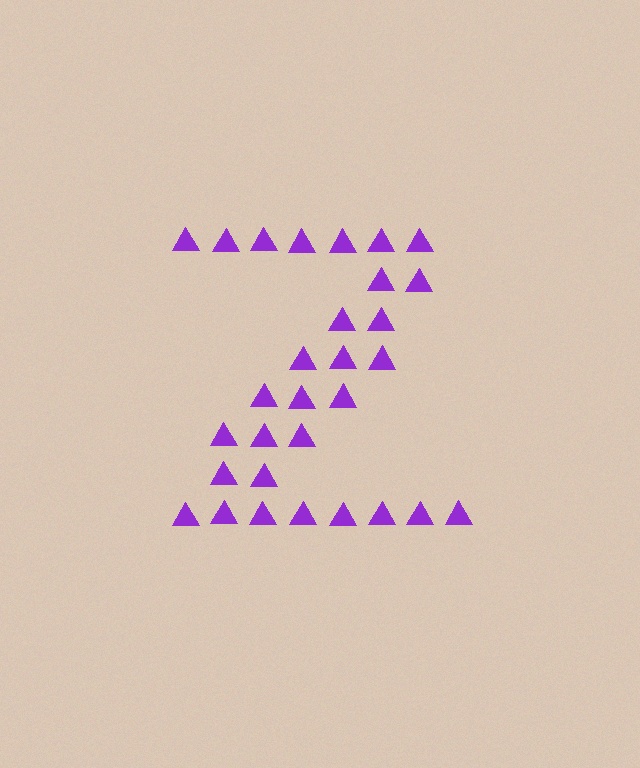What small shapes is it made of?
It is made of small triangles.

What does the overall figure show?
The overall figure shows the letter Z.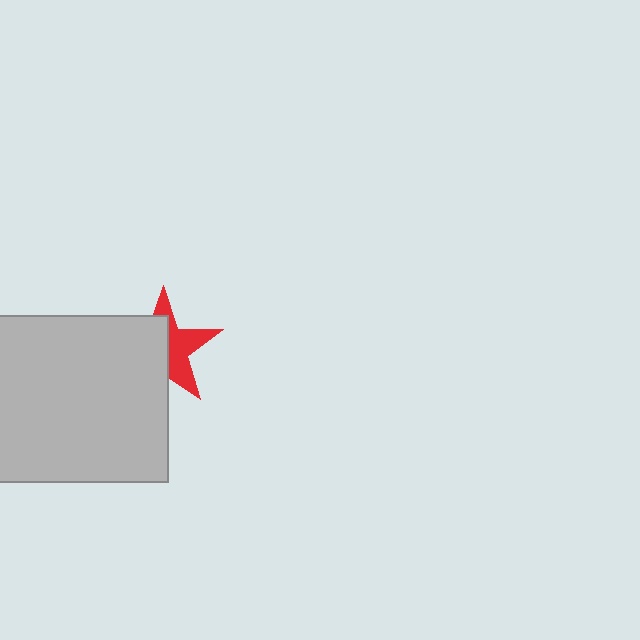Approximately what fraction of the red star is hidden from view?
Roughly 55% of the red star is hidden behind the light gray rectangle.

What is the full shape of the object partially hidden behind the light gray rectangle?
The partially hidden object is a red star.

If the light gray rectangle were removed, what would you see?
You would see the complete red star.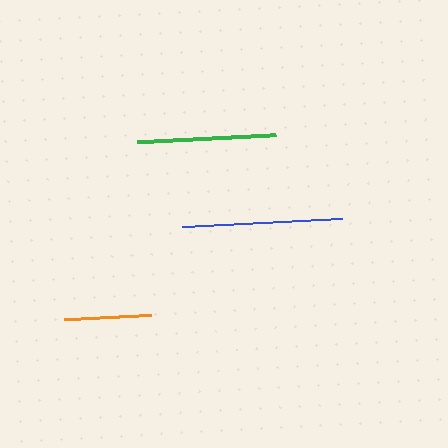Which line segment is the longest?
The blue line is the longest at approximately 160 pixels.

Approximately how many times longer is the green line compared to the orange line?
The green line is approximately 1.6 times the length of the orange line.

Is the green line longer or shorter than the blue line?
The blue line is longer than the green line.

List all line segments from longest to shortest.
From longest to shortest: blue, green, orange.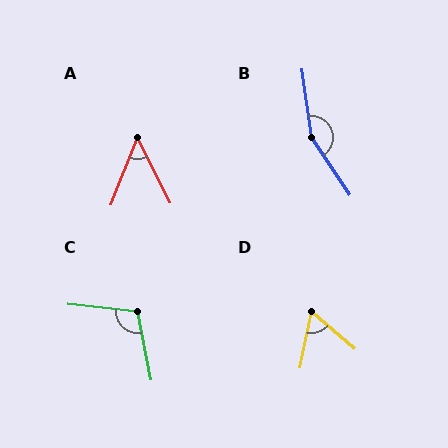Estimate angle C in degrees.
Approximately 108 degrees.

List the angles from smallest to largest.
A (47°), D (61°), C (108°), B (155°).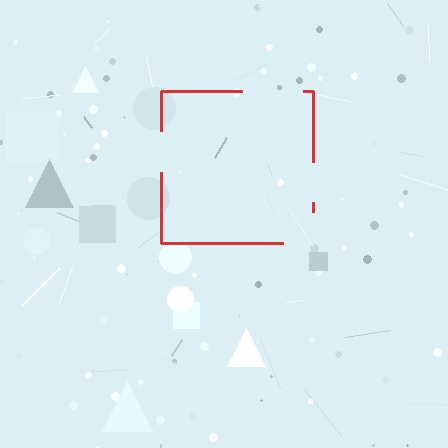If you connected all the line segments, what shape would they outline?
They would outline a square.